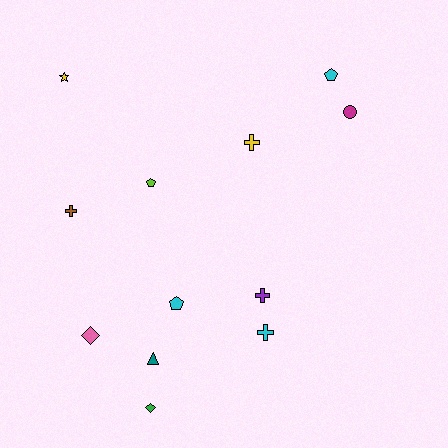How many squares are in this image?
There are no squares.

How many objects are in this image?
There are 12 objects.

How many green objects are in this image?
There is 1 green object.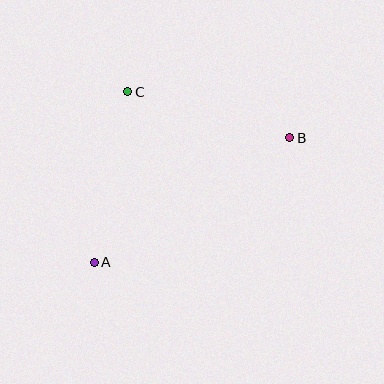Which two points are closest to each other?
Points B and C are closest to each other.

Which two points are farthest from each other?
Points A and B are farthest from each other.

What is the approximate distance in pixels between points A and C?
The distance between A and C is approximately 173 pixels.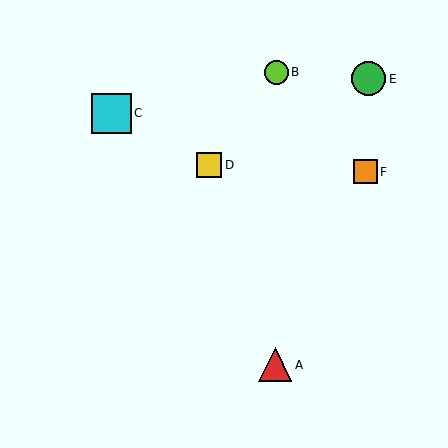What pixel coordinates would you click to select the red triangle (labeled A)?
Click at (275, 365) to select the red triangle A.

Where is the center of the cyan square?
The center of the cyan square is at (112, 113).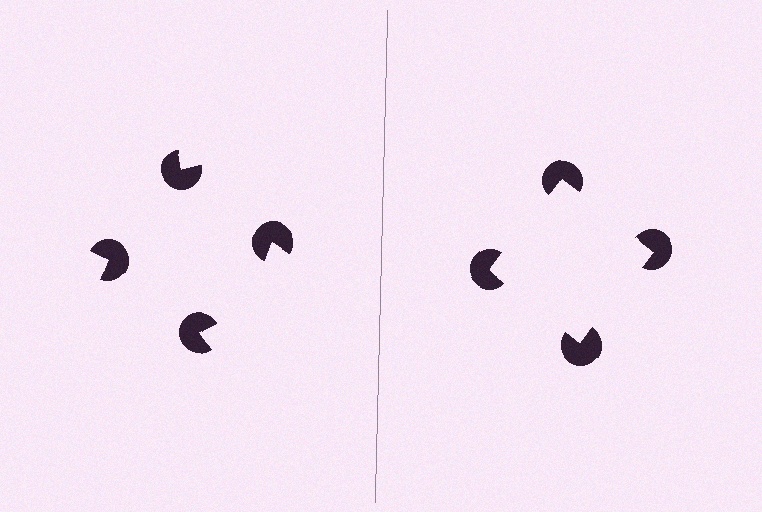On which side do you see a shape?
An illusory square appears on the right side. On the left side the wedge cuts are rotated, so no coherent shape forms.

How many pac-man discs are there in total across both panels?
8 — 4 on each side.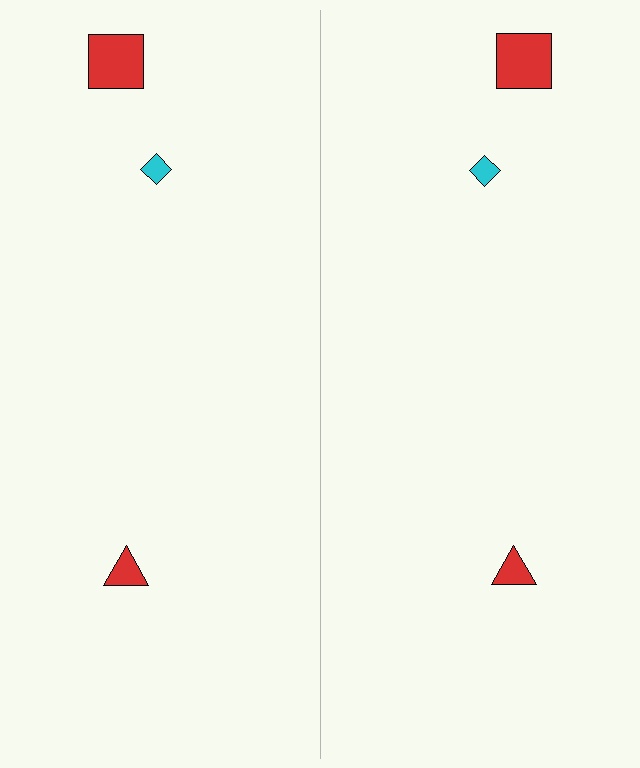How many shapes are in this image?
There are 6 shapes in this image.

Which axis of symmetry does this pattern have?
The pattern has a vertical axis of symmetry running through the center of the image.